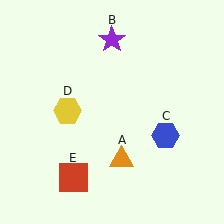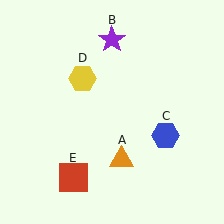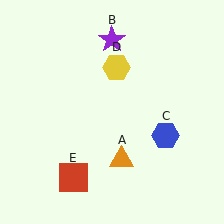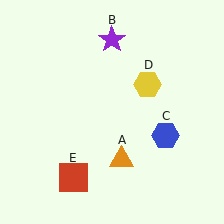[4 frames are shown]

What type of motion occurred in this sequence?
The yellow hexagon (object D) rotated clockwise around the center of the scene.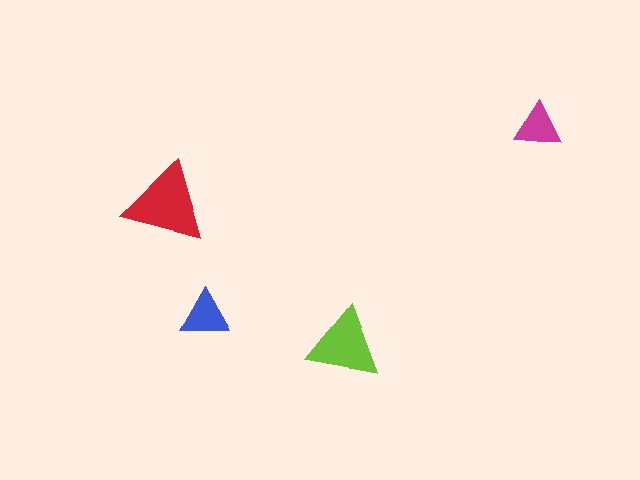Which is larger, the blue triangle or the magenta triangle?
The blue one.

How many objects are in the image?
There are 4 objects in the image.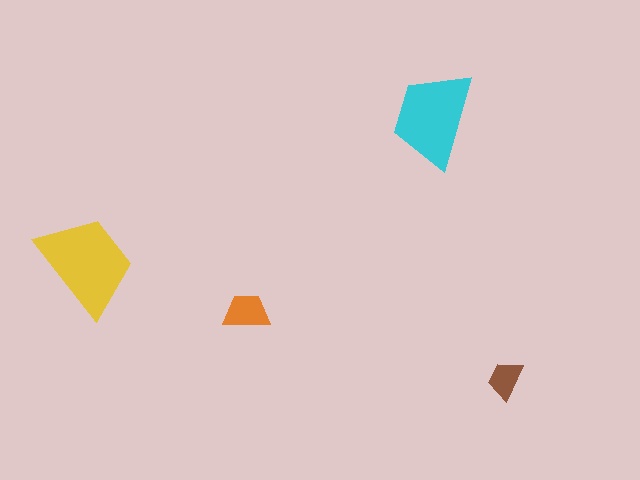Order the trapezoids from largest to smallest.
the yellow one, the cyan one, the orange one, the brown one.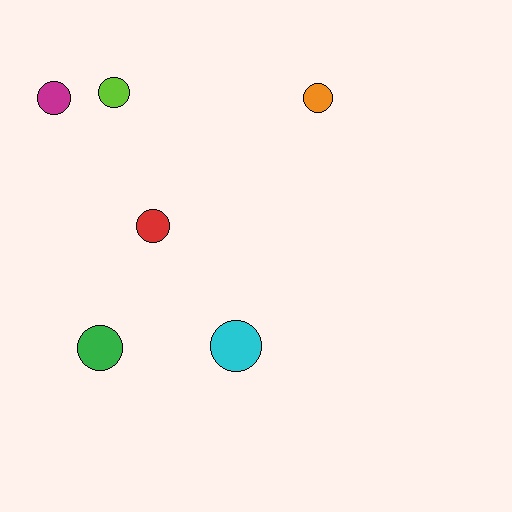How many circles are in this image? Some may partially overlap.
There are 6 circles.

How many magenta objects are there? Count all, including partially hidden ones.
There is 1 magenta object.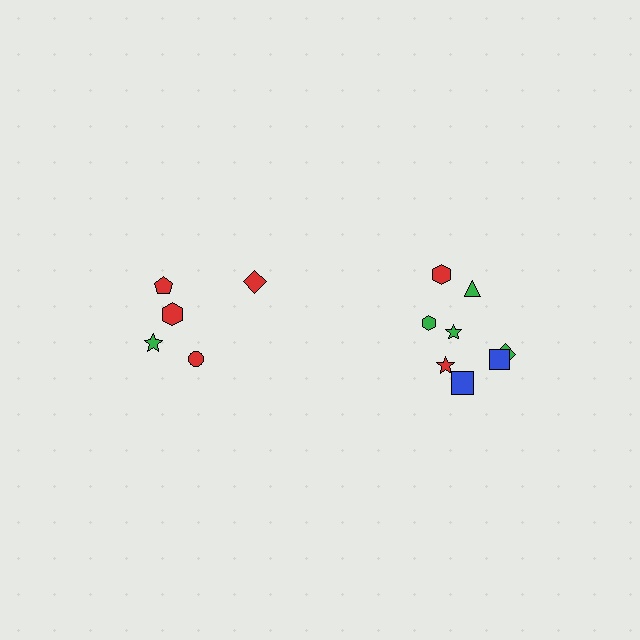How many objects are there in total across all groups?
There are 13 objects.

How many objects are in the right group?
There are 8 objects.